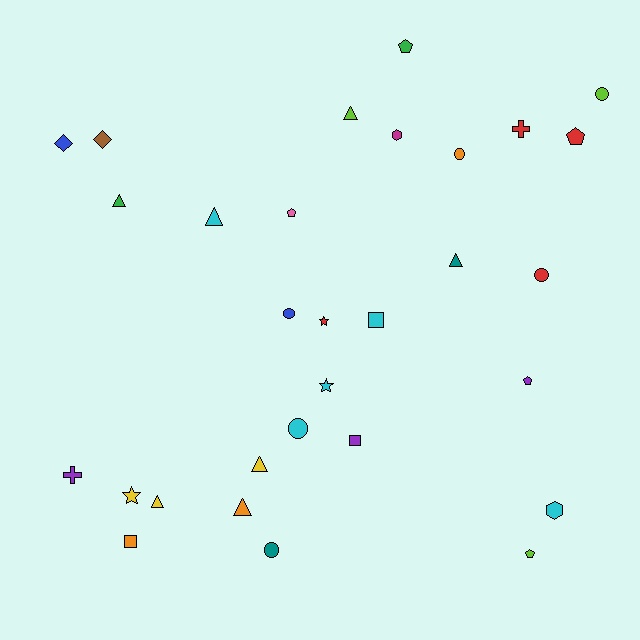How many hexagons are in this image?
There are 2 hexagons.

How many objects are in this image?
There are 30 objects.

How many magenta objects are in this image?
There is 1 magenta object.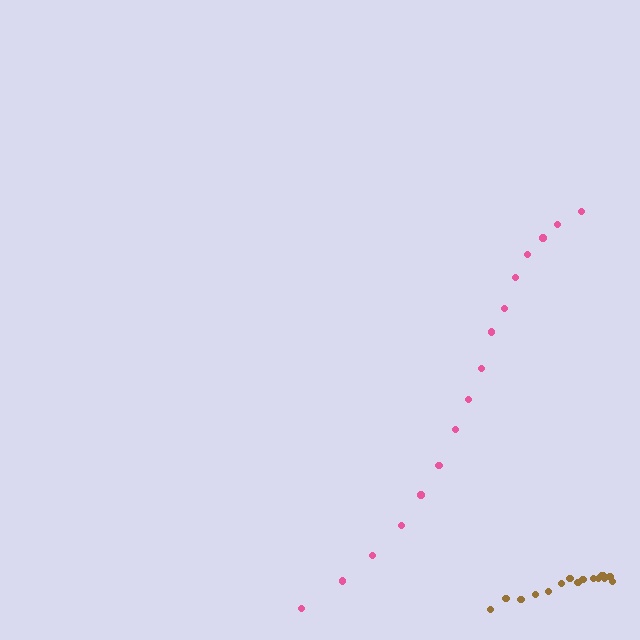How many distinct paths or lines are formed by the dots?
There are 2 distinct paths.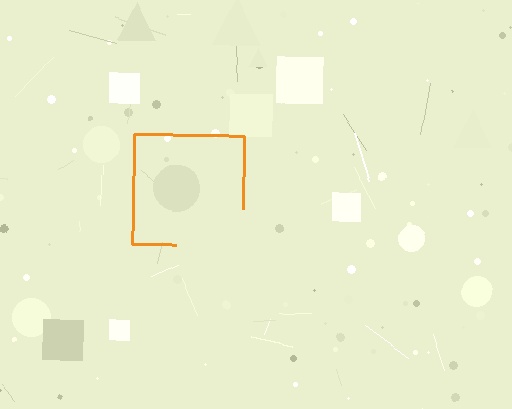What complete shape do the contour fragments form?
The contour fragments form a square.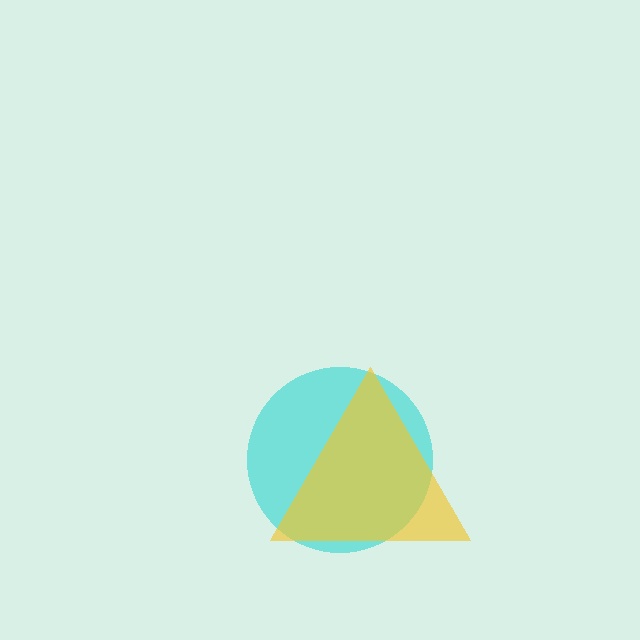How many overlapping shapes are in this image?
There are 2 overlapping shapes in the image.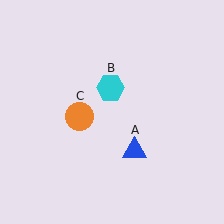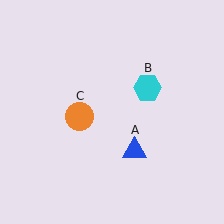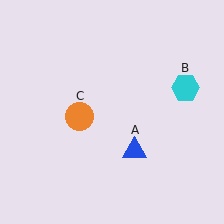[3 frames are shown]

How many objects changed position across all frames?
1 object changed position: cyan hexagon (object B).